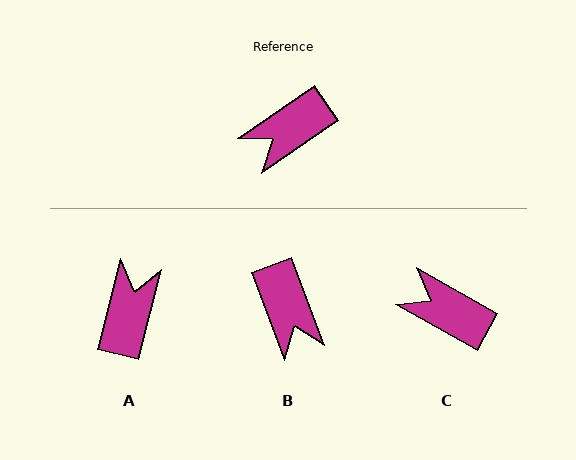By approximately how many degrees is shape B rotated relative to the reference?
Approximately 76 degrees counter-clockwise.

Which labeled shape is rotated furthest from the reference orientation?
A, about 139 degrees away.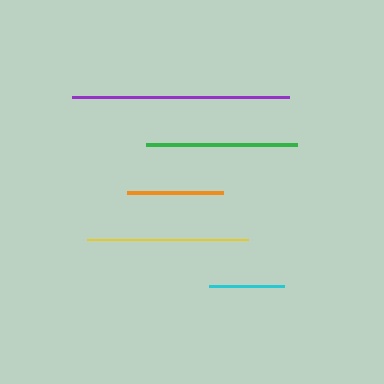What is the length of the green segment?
The green segment is approximately 151 pixels long.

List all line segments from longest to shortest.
From longest to shortest: purple, yellow, green, orange, cyan.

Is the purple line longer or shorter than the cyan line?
The purple line is longer than the cyan line.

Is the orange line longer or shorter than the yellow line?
The yellow line is longer than the orange line.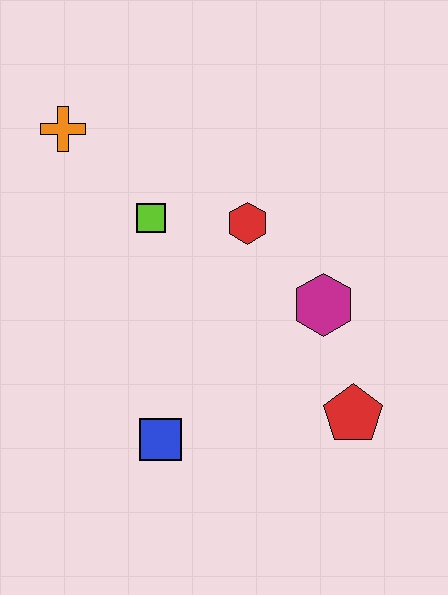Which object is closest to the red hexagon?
The lime square is closest to the red hexagon.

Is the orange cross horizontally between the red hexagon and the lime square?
No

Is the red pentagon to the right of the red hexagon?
Yes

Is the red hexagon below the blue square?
No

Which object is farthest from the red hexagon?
The blue square is farthest from the red hexagon.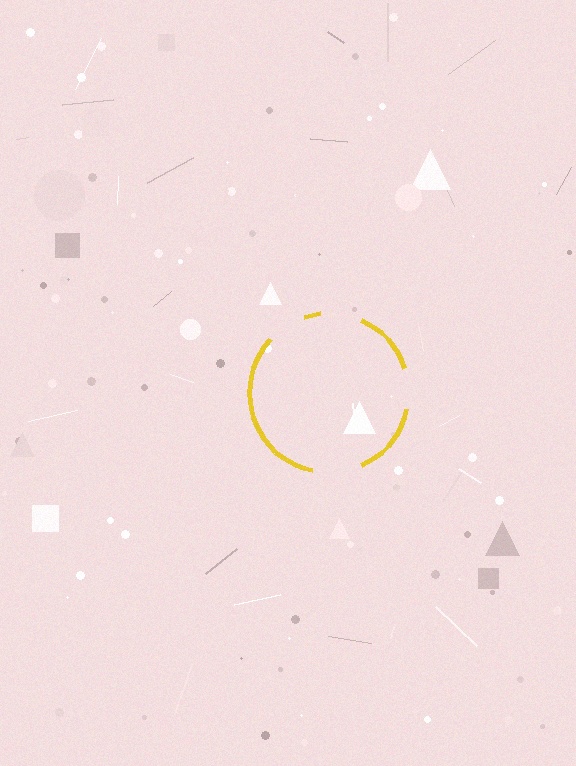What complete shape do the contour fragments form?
The contour fragments form a circle.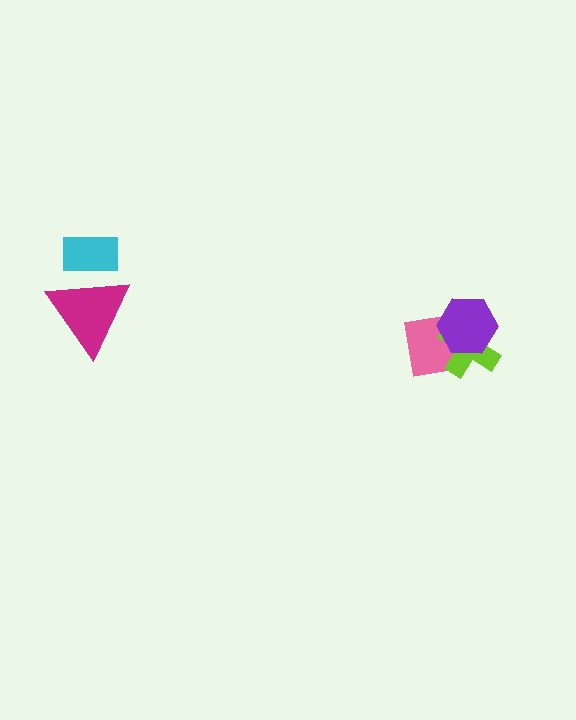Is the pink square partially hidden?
Yes, it is partially covered by another shape.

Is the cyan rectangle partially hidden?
Yes, it is partially covered by another shape.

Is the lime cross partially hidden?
Yes, it is partially covered by another shape.